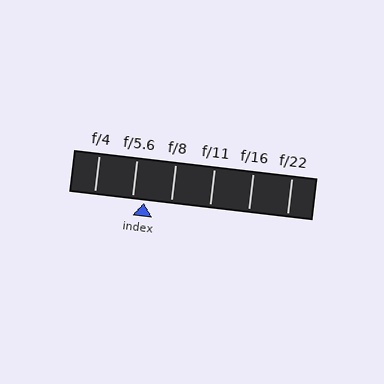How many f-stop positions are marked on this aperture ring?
There are 6 f-stop positions marked.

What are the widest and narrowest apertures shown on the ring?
The widest aperture shown is f/4 and the narrowest is f/22.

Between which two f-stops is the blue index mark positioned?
The index mark is between f/5.6 and f/8.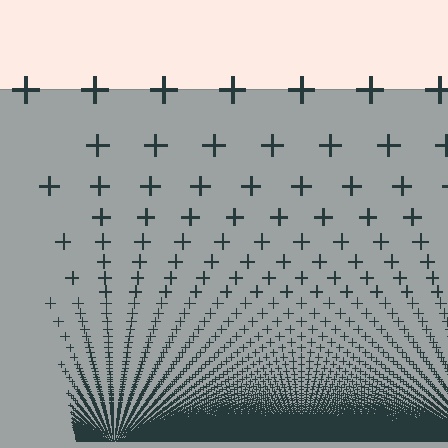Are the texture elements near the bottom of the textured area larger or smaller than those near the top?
Smaller. The gradient is inverted — elements near the bottom are smaller and denser.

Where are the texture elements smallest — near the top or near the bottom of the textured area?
Near the bottom.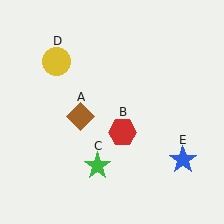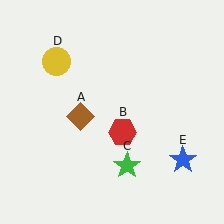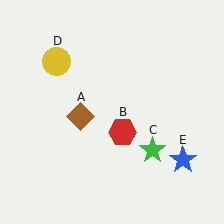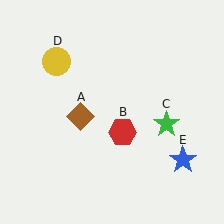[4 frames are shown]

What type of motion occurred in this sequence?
The green star (object C) rotated counterclockwise around the center of the scene.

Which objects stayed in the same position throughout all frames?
Brown diamond (object A) and red hexagon (object B) and yellow circle (object D) and blue star (object E) remained stationary.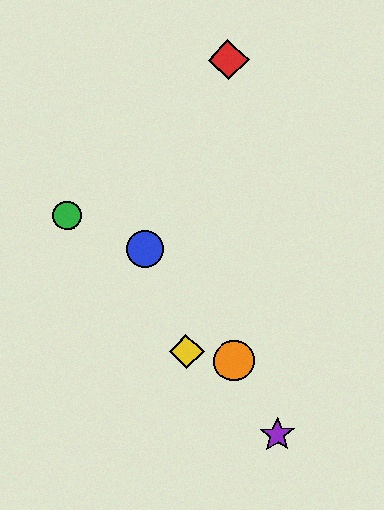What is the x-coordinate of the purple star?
The purple star is at x≈277.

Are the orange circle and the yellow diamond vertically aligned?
No, the orange circle is at x≈234 and the yellow diamond is at x≈186.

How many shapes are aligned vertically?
2 shapes (the red diamond, the orange circle) are aligned vertically.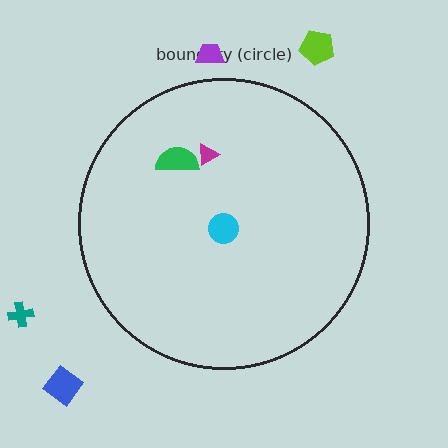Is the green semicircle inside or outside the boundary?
Inside.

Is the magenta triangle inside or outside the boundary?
Inside.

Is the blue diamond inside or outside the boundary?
Outside.